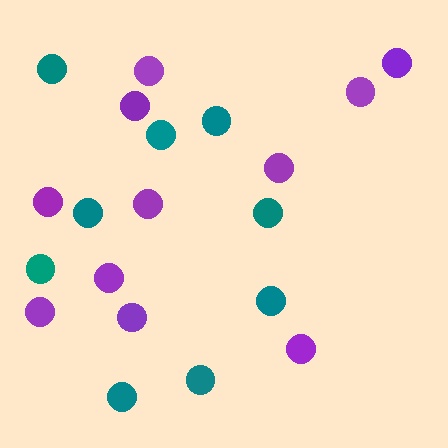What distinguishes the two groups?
There are 2 groups: one group of purple circles (11) and one group of teal circles (9).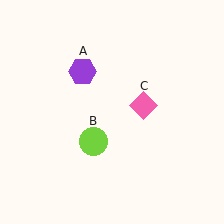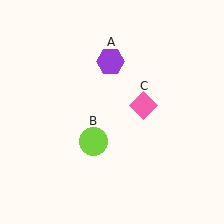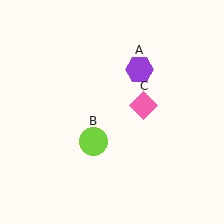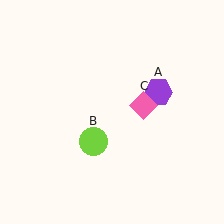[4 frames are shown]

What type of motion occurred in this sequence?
The purple hexagon (object A) rotated clockwise around the center of the scene.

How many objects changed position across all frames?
1 object changed position: purple hexagon (object A).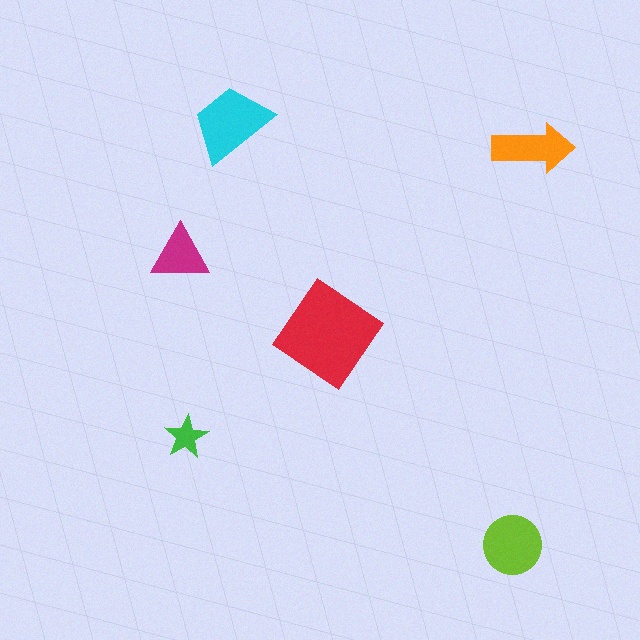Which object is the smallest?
The green star.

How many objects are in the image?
There are 6 objects in the image.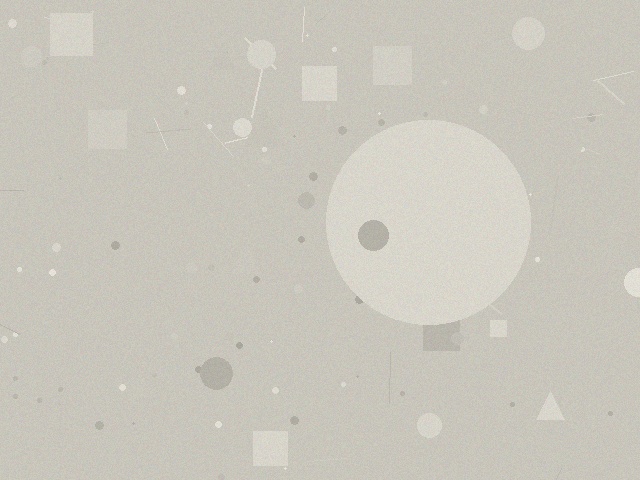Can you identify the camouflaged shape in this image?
The camouflaged shape is a circle.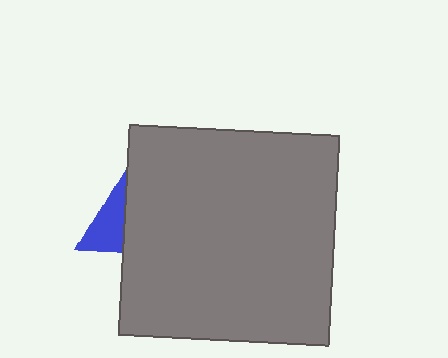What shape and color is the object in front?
The object in front is a gray square.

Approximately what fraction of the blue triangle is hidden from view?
Roughly 67% of the blue triangle is hidden behind the gray square.